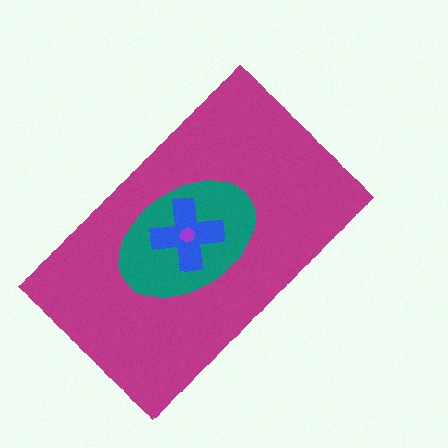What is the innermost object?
The purple hexagon.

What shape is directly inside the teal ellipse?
The blue cross.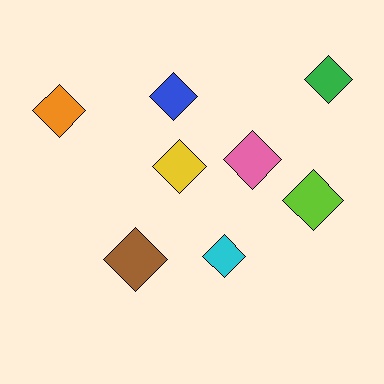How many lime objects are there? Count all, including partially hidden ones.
There is 1 lime object.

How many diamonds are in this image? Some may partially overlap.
There are 8 diamonds.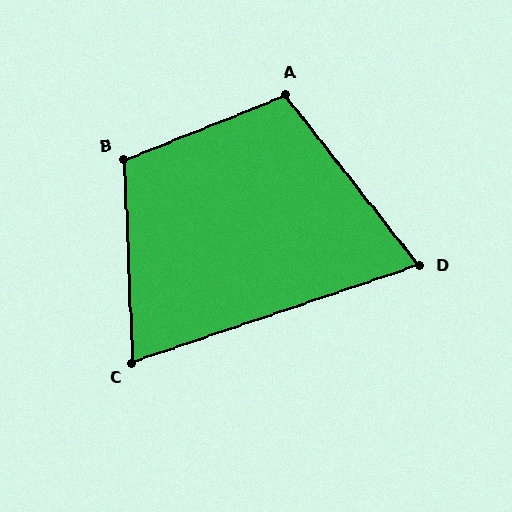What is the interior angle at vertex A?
Approximately 106 degrees (obtuse).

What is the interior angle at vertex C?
Approximately 74 degrees (acute).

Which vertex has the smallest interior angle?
D, at approximately 71 degrees.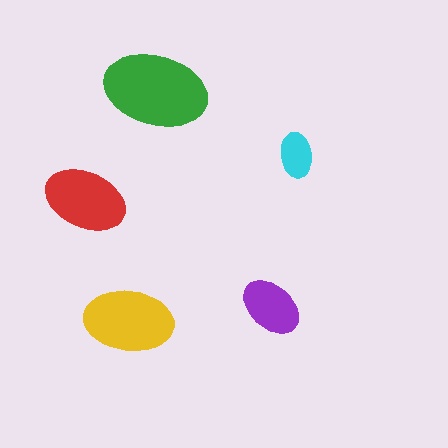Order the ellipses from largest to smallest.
the green one, the yellow one, the red one, the purple one, the cyan one.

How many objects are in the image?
There are 5 objects in the image.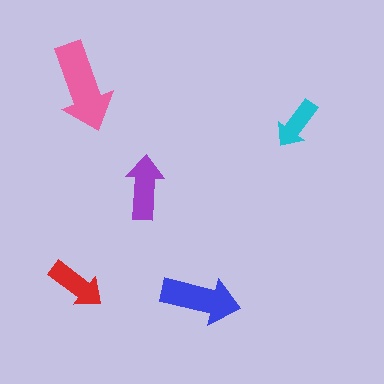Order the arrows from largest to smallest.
the pink one, the blue one, the purple one, the red one, the cyan one.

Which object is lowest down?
The blue arrow is bottommost.